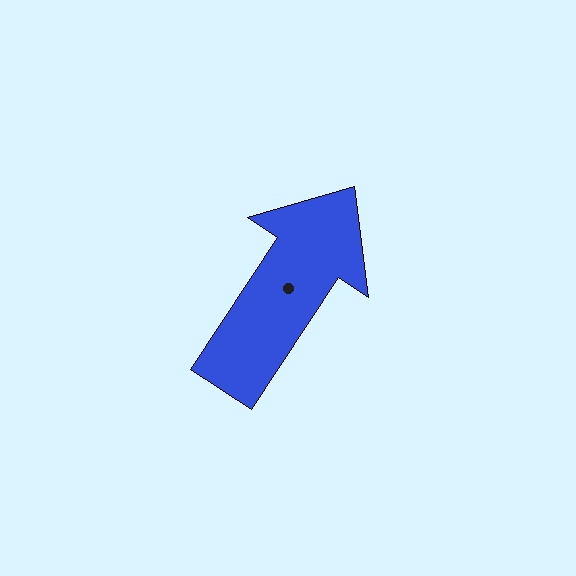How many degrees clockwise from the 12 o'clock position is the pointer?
Approximately 33 degrees.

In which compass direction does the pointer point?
Northeast.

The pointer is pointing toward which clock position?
Roughly 1 o'clock.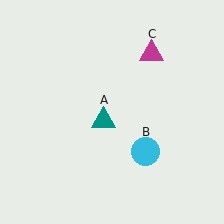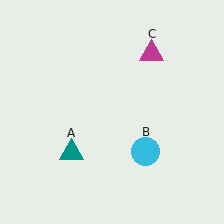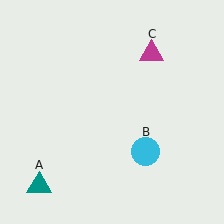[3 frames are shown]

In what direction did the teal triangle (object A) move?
The teal triangle (object A) moved down and to the left.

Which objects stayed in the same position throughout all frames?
Cyan circle (object B) and magenta triangle (object C) remained stationary.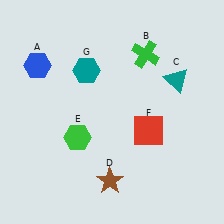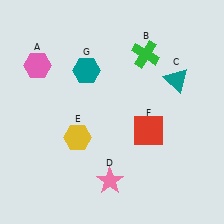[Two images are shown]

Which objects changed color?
A changed from blue to pink. D changed from brown to pink. E changed from green to yellow.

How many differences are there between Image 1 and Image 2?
There are 3 differences between the two images.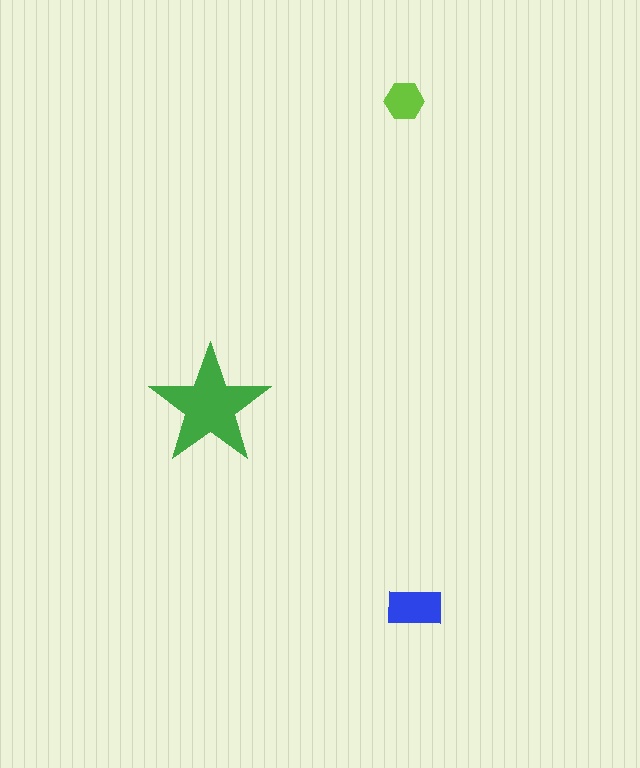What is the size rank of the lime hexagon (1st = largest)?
3rd.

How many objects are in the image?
There are 3 objects in the image.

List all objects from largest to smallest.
The green star, the blue rectangle, the lime hexagon.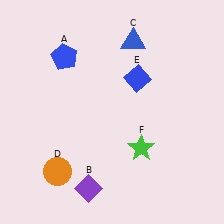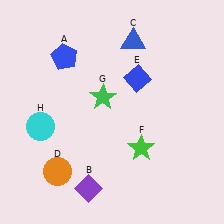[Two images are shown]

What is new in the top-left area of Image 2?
A green star (G) was added in the top-left area of Image 2.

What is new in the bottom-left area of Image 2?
A cyan circle (H) was added in the bottom-left area of Image 2.